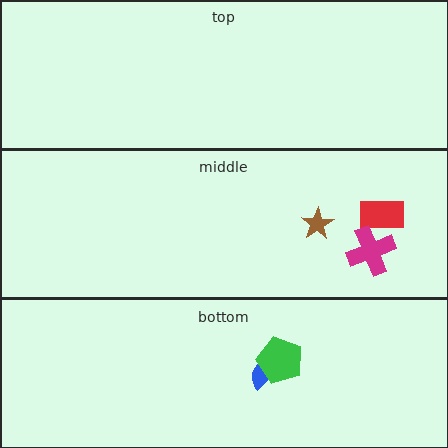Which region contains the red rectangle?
The middle region.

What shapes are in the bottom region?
The blue semicircle, the green pentagon.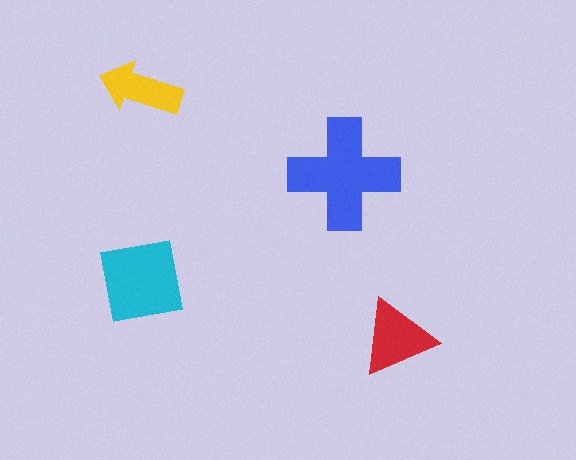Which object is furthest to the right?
The red triangle is rightmost.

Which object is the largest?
The blue cross.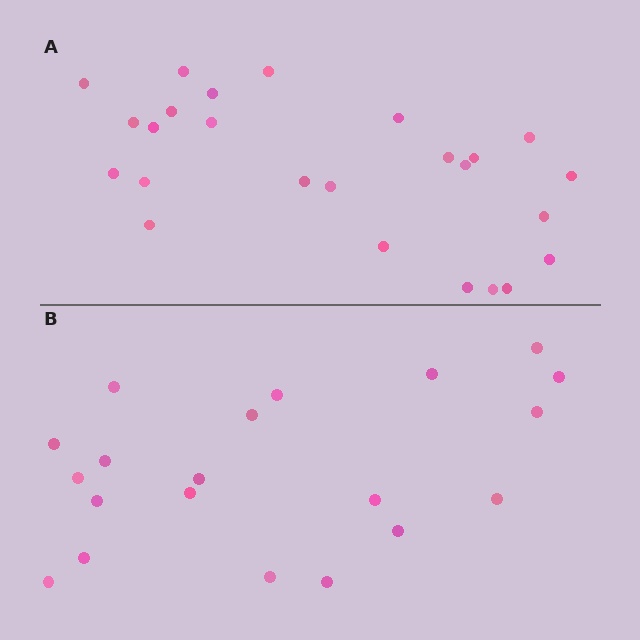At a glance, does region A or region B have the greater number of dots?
Region A (the top region) has more dots.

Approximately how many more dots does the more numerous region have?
Region A has about 5 more dots than region B.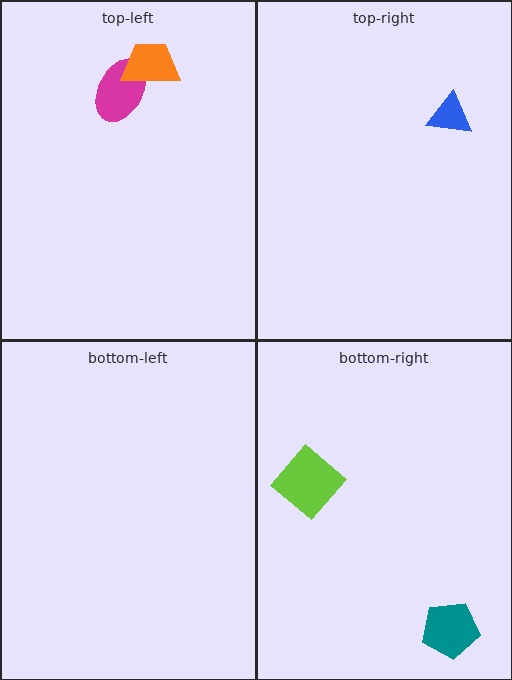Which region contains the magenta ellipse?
The top-left region.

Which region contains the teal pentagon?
The bottom-right region.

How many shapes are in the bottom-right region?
2.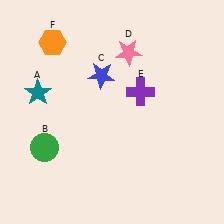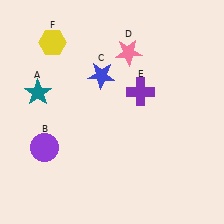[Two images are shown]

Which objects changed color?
B changed from green to purple. F changed from orange to yellow.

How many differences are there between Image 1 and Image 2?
There are 2 differences between the two images.